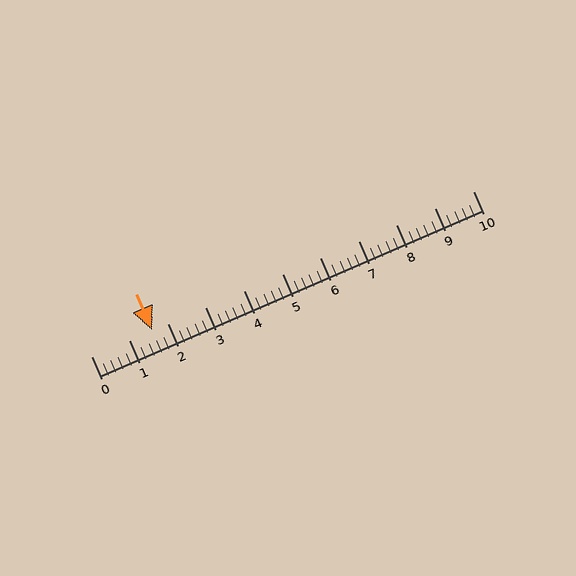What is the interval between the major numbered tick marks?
The major tick marks are spaced 1 units apart.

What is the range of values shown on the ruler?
The ruler shows values from 0 to 10.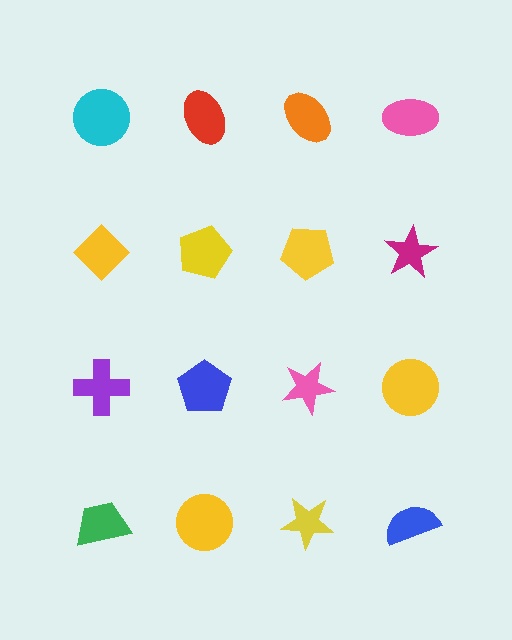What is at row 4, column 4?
A blue semicircle.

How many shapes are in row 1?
4 shapes.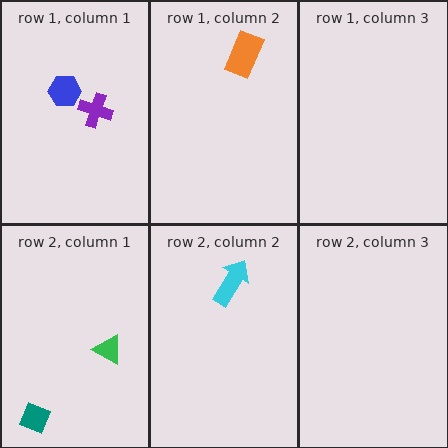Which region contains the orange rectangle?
The row 1, column 2 region.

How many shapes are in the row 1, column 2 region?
1.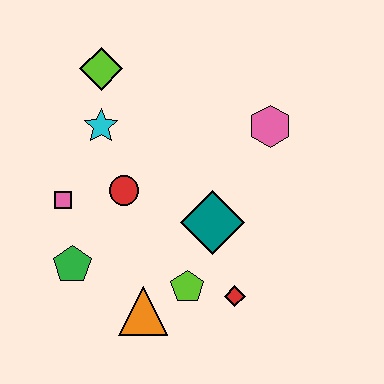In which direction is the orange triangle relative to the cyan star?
The orange triangle is below the cyan star.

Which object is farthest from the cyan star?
The red diamond is farthest from the cyan star.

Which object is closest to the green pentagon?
The pink square is closest to the green pentagon.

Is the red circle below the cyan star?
Yes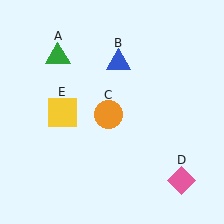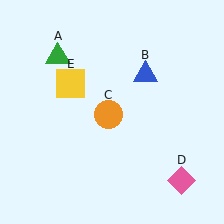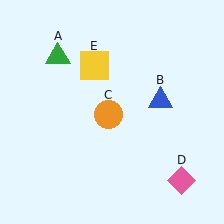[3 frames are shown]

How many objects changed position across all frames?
2 objects changed position: blue triangle (object B), yellow square (object E).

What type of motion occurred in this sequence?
The blue triangle (object B), yellow square (object E) rotated clockwise around the center of the scene.